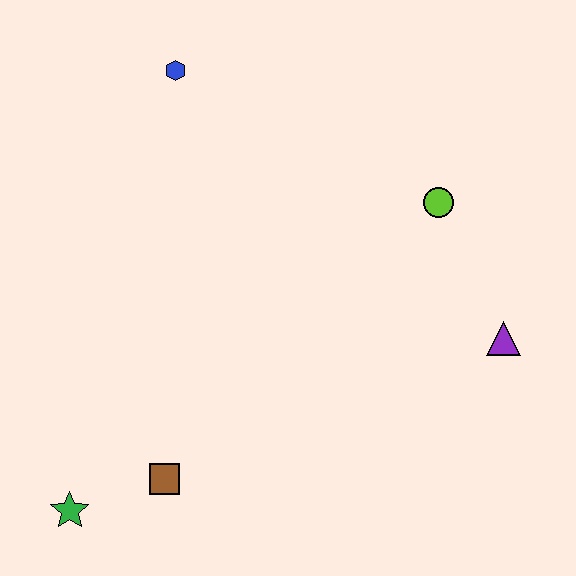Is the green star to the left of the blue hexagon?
Yes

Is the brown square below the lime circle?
Yes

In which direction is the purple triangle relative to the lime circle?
The purple triangle is below the lime circle.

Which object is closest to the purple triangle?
The lime circle is closest to the purple triangle.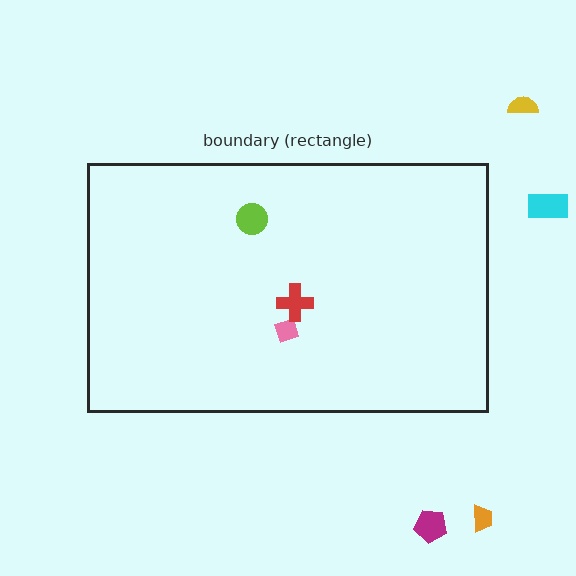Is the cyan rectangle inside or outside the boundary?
Outside.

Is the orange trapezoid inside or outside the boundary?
Outside.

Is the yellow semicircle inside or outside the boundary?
Outside.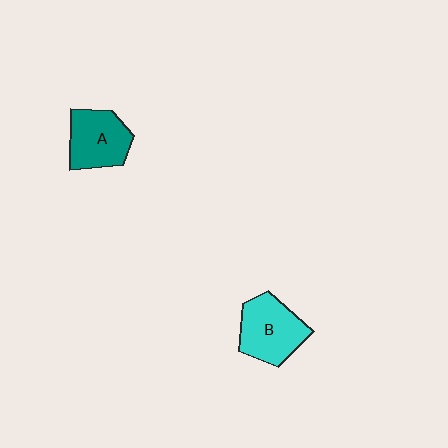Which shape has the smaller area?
Shape A (teal).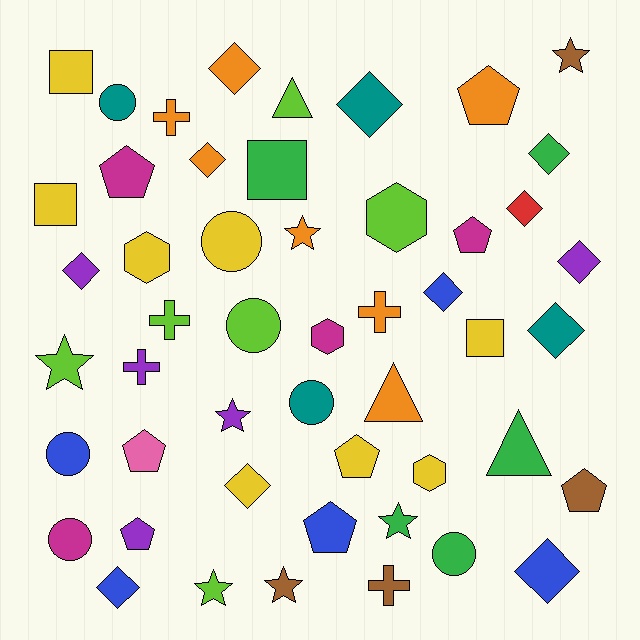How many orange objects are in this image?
There are 7 orange objects.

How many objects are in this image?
There are 50 objects.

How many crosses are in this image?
There are 5 crosses.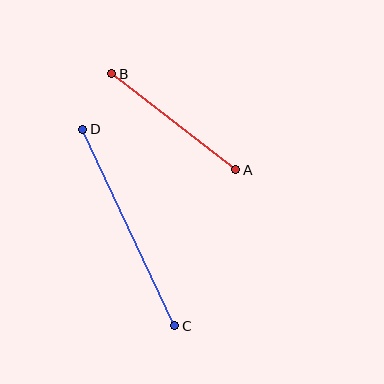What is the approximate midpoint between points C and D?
The midpoint is at approximately (129, 228) pixels.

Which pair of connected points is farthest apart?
Points C and D are farthest apart.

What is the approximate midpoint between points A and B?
The midpoint is at approximately (174, 122) pixels.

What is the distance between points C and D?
The distance is approximately 217 pixels.